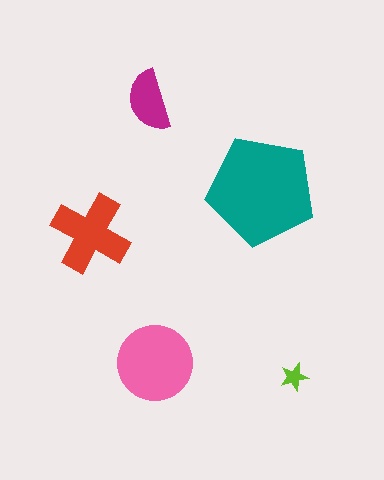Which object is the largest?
The teal pentagon.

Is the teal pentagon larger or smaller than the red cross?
Larger.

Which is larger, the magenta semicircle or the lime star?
The magenta semicircle.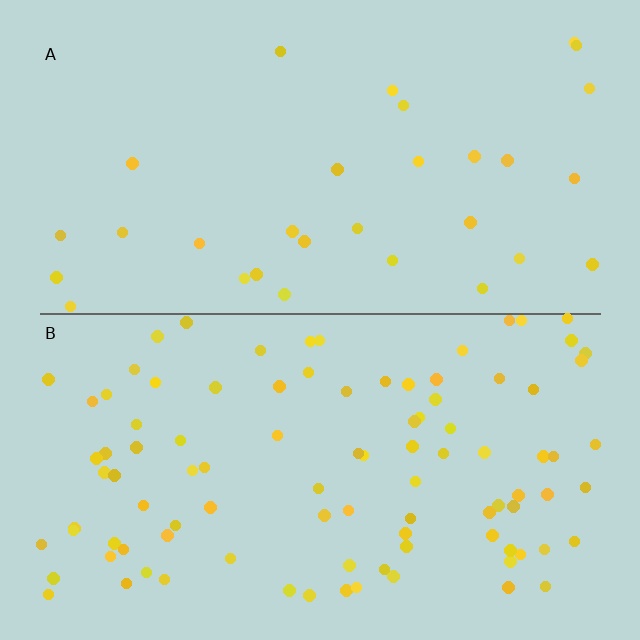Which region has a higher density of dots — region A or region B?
B (the bottom).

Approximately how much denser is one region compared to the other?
Approximately 3.1× — region B over region A.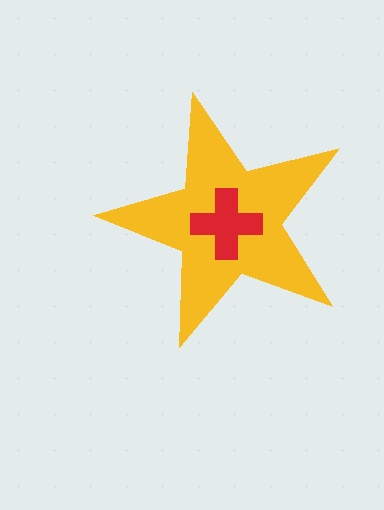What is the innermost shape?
The red cross.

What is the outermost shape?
The yellow star.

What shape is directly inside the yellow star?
The red cross.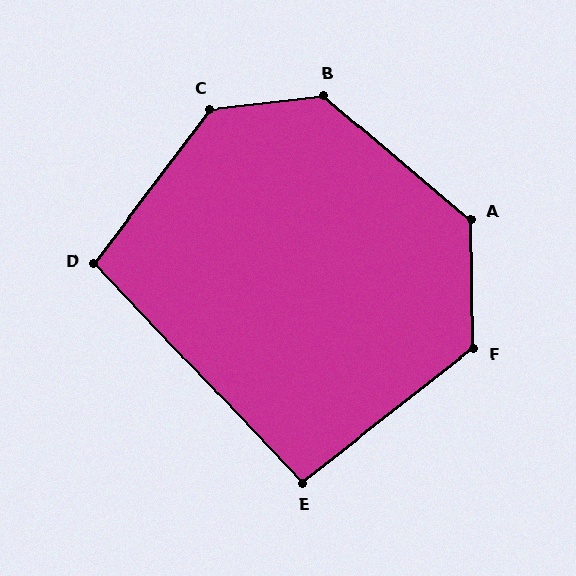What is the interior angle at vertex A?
Approximately 131 degrees (obtuse).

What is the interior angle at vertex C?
Approximately 133 degrees (obtuse).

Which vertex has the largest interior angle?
B, at approximately 133 degrees.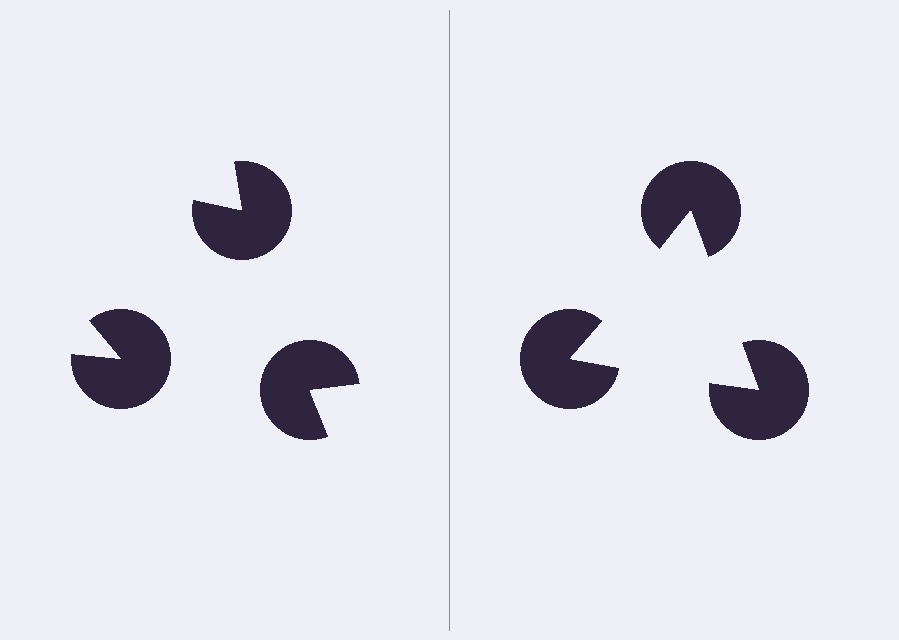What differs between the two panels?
The pac-man discs are positioned identically on both sides; only the wedge orientations differ. On the right they align to a triangle; on the left they are misaligned.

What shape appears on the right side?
An illusory triangle.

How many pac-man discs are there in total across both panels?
6 — 3 on each side.